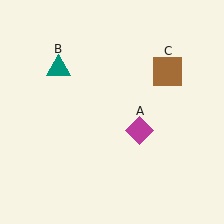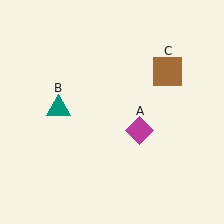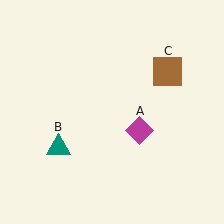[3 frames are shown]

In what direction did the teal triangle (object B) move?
The teal triangle (object B) moved down.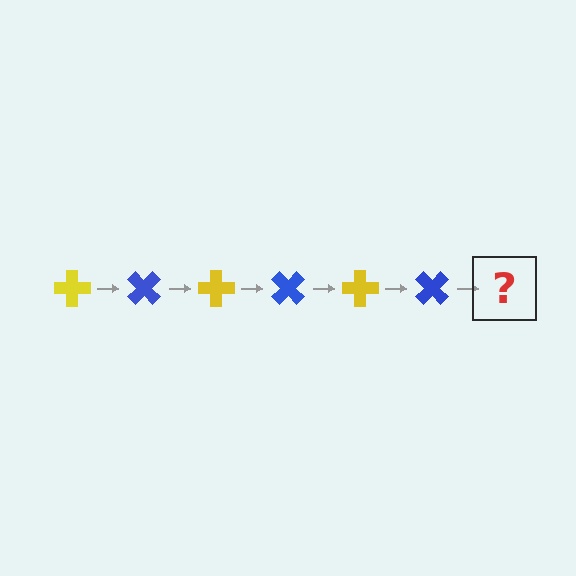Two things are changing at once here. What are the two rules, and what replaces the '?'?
The two rules are that it rotates 45 degrees each step and the color cycles through yellow and blue. The '?' should be a yellow cross, rotated 270 degrees from the start.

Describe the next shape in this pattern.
It should be a yellow cross, rotated 270 degrees from the start.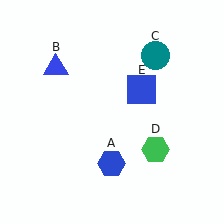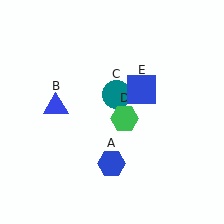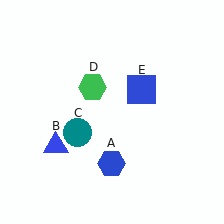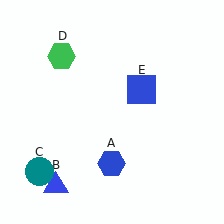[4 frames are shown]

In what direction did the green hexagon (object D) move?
The green hexagon (object D) moved up and to the left.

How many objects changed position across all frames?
3 objects changed position: blue triangle (object B), teal circle (object C), green hexagon (object D).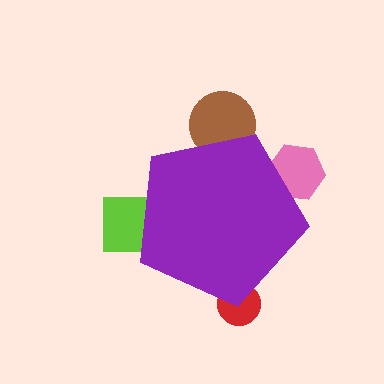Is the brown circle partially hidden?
Yes, the brown circle is partially hidden behind the purple pentagon.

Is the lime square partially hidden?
Yes, the lime square is partially hidden behind the purple pentagon.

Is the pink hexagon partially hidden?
Yes, the pink hexagon is partially hidden behind the purple pentagon.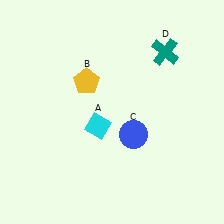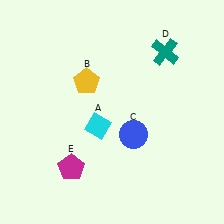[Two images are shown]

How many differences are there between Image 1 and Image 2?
There is 1 difference between the two images.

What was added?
A magenta pentagon (E) was added in Image 2.